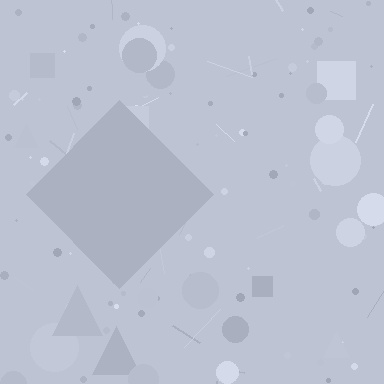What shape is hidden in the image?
A diamond is hidden in the image.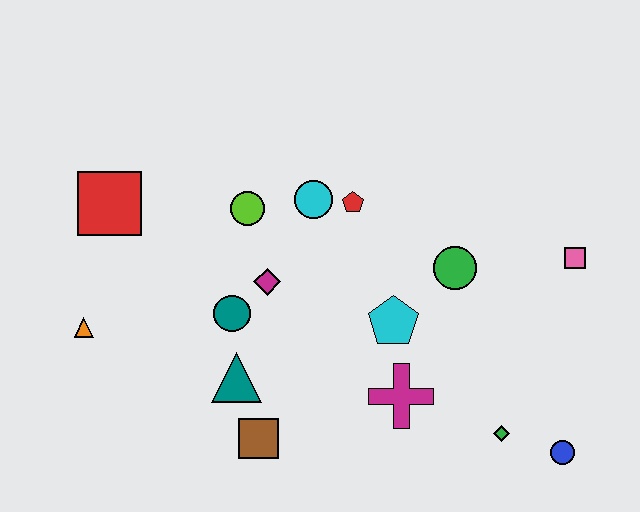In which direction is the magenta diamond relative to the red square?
The magenta diamond is to the right of the red square.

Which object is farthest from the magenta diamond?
The blue circle is farthest from the magenta diamond.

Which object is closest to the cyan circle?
The red pentagon is closest to the cyan circle.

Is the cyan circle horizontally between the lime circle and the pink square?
Yes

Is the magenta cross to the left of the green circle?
Yes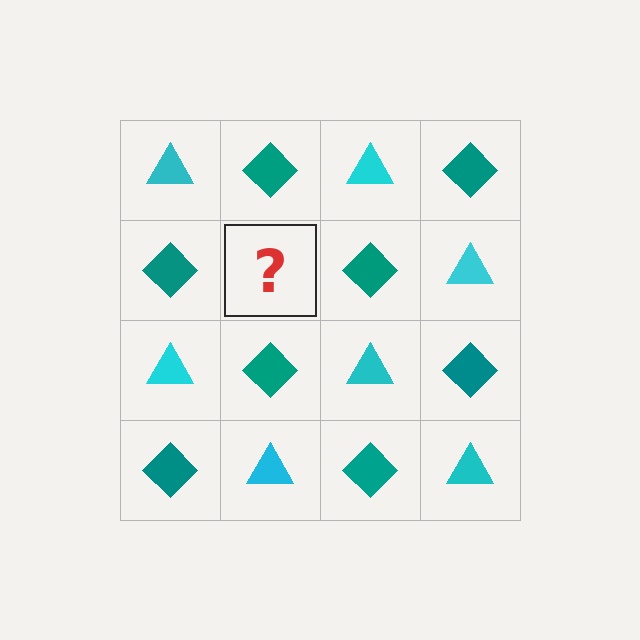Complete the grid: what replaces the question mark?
The question mark should be replaced with a cyan triangle.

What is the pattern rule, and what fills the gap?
The rule is that it alternates cyan triangle and teal diamond in a checkerboard pattern. The gap should be filled with a cyan triangle.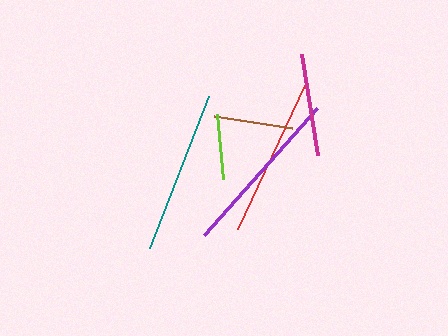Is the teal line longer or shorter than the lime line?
The teal line is longer than the lime line.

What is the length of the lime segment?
The lime segment is approximately 65 pixels long.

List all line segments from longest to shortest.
From longest to shortest: purple, teal, red, magenta, brown, lime.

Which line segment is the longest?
The purple line is the longest at approximately 170 pixels.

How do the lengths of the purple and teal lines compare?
The purple and teal lines are approximately the same length.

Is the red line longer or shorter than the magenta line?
The red line is longer than the magenta line.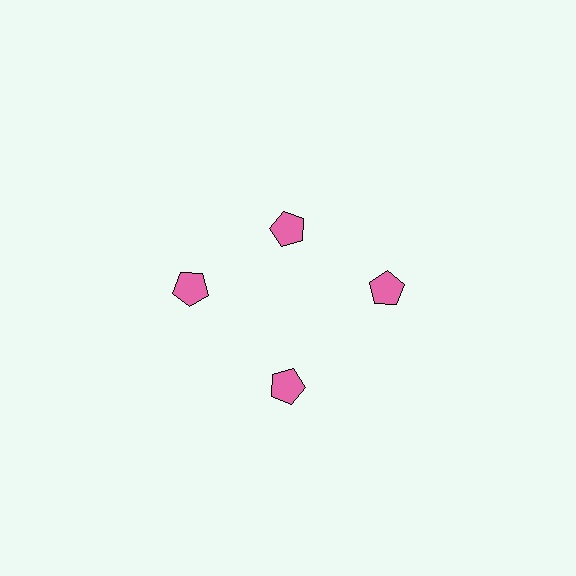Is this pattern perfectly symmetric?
No. The 4 pink pentagons are arranged in a ring, but one element near the 12 o'clock position is pulled inward toward the center, breaking the 4-fold rotational symmetry.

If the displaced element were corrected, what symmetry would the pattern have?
It would have 4-fold rotational symmetry — the pattern would map onto itself every 90 degrees.